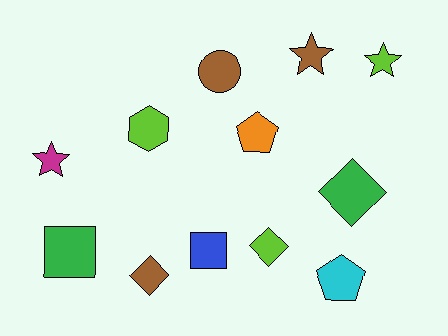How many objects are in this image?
There are 12 objects.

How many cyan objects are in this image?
There is 1 cyan object.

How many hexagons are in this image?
There is 1 hexagon.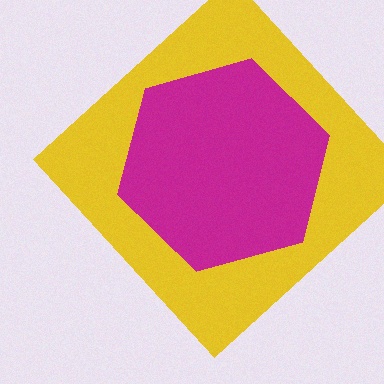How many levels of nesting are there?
2.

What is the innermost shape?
The magenta hexagon.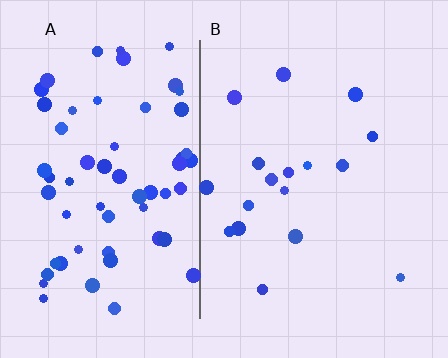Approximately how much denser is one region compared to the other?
Approximately 3.6× — region A over region B.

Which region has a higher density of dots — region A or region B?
A (the left).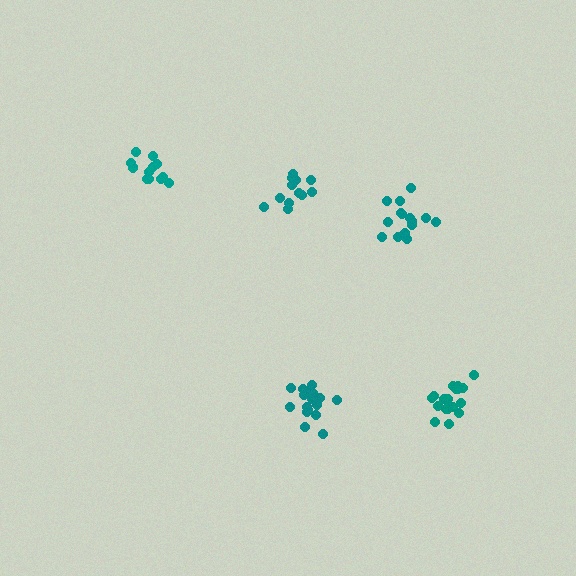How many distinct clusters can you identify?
There are 5 distinct clusters.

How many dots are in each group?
Group 1: 12 dots, Group 2: 17 dots, Group 3: 18 dots, Group 4: 13 dots, Group 5: 15 dots (75 total).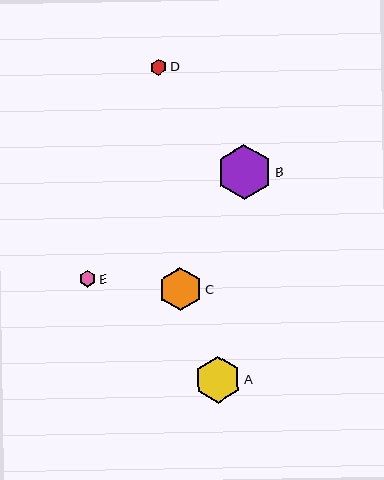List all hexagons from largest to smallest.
From largest to smallest: B, A, C, E, D.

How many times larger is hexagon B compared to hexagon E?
Hexagon B is approximately 3.2 times the size of hexagon E.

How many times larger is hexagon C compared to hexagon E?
Hexagon C is approximately 2.6 times the size of hexagon E.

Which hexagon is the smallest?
Hexagon D is the smallest with a size of approximately 16 pixels.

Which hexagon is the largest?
Hexagon B is the largest with a size of approximately 55 pixels.